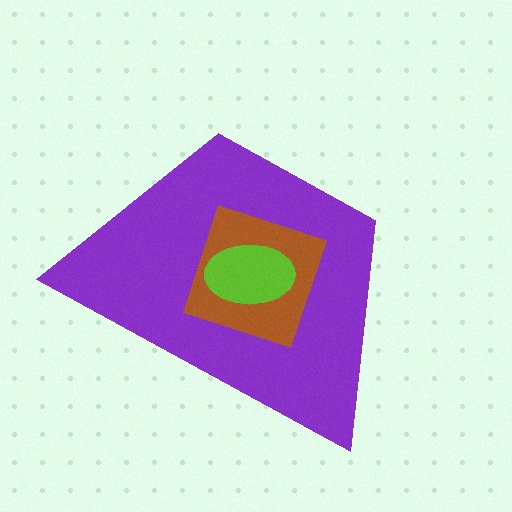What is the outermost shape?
The purple trapezoid.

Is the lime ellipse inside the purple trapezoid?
Yes.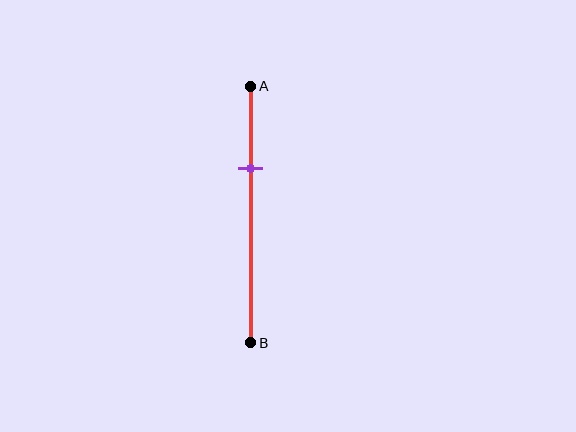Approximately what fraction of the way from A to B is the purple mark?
The purple mark is approximately 30% of the way from A to B.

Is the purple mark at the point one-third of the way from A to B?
Yes, the mark is approximately at the one-third point.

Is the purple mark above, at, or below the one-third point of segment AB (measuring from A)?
The purple mark is approximately at the one-third point of segment AB.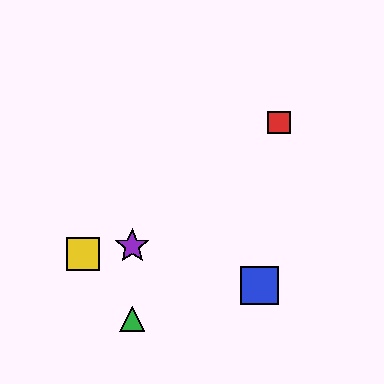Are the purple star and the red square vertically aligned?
No, the purple star is at x≈132 and the red square is at x≈279.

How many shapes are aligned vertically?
2 shapes (the green triangle, the purple star) are aligned vertically.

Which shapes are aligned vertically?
The green triangle, the purple star are aligned vertically.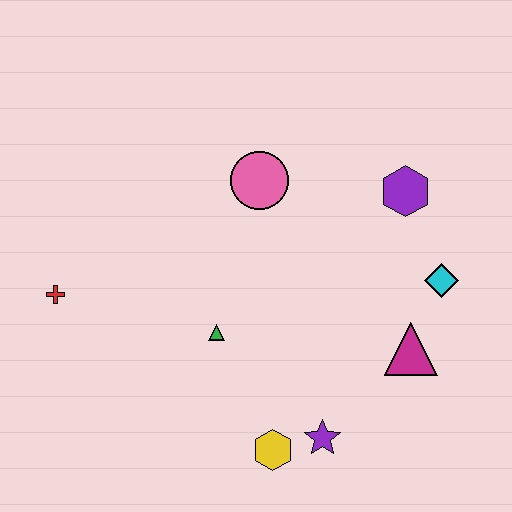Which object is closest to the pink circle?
The purple hexagon is closest to the pink circle.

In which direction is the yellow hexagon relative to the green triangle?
The yellow hexagon is below the green triangle.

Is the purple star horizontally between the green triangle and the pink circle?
No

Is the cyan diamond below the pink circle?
Yes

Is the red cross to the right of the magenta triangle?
No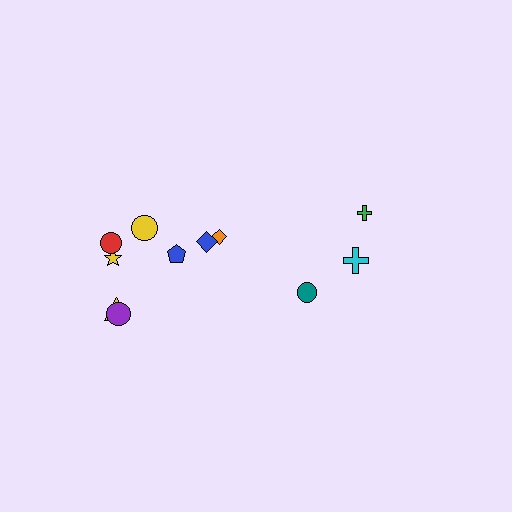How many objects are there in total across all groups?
There are 11 objects.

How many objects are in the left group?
There are 8 objects.